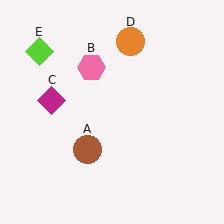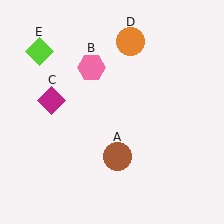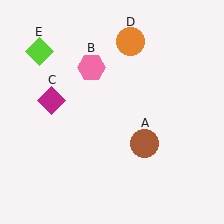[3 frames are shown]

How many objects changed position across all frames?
1 object changed position: brown circle (object A).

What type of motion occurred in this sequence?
The brown circle (object A) rotated counterclockwise around the center of the scene.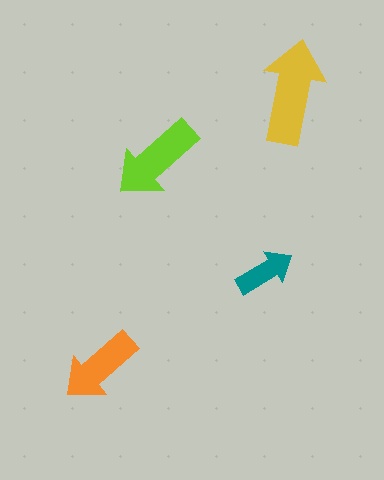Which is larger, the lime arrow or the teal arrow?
The lime one.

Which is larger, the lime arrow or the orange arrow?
The lime one.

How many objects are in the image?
There are 4 objects in the image.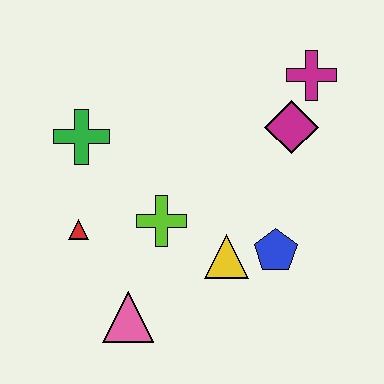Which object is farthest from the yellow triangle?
The magenta cross is farthest from the yellow triangle.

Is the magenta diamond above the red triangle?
Yes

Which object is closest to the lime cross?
The yellow triangle is closest to the lime cross.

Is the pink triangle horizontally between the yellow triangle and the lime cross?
No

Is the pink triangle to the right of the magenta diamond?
No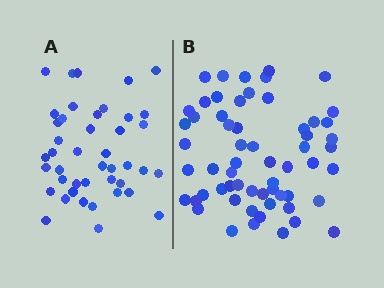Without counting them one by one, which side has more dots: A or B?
Region B (the right region) has more dots.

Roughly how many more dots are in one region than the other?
Region B has approximately 15 more dots than region A.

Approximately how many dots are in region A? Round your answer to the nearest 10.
About 40 dots. (The exact count is 43, which rounds to 40.)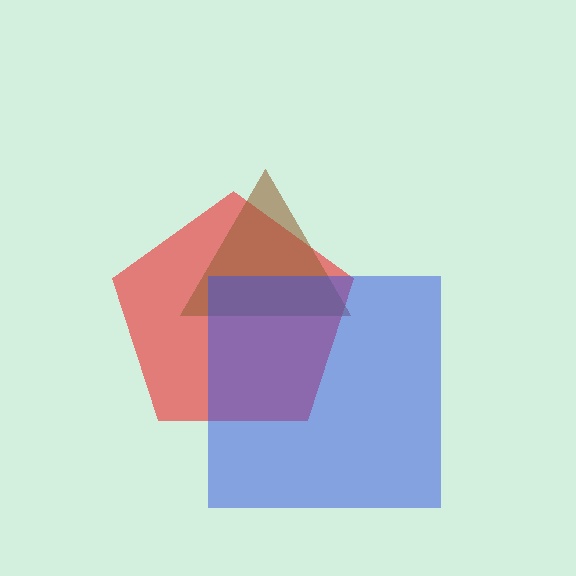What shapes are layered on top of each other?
The layered shapes are: a red pentagon, a brown triangle, a blue square.